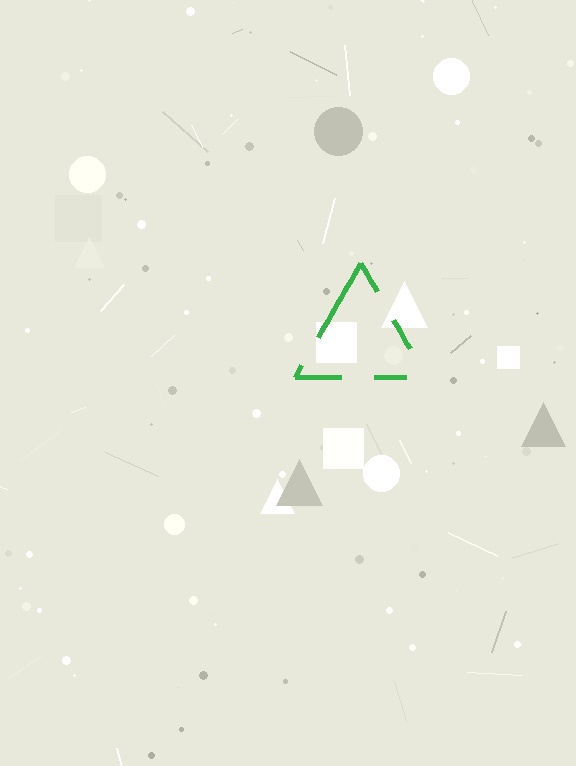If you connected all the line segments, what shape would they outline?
They would outline a triangle.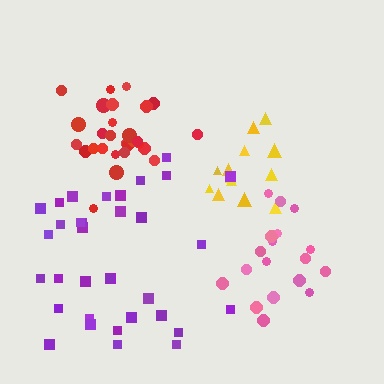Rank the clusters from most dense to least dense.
red, yellow, pink, purple.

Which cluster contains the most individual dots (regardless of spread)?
Purple (34).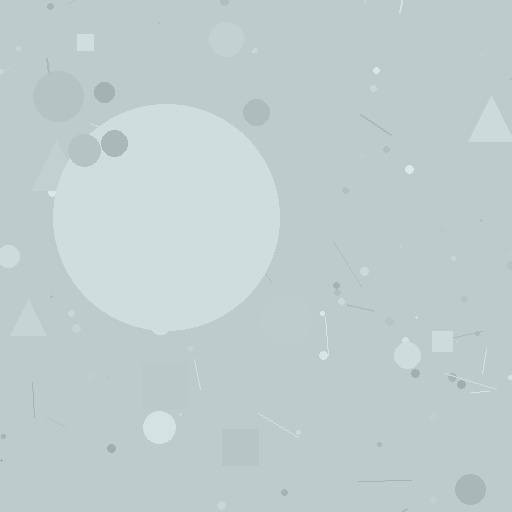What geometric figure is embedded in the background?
A circle is embedded in the background.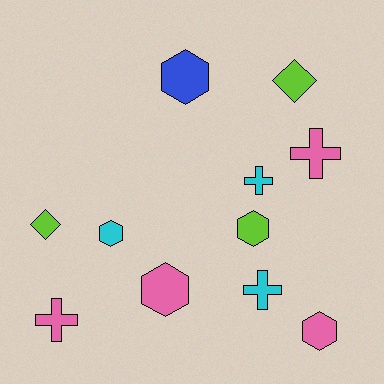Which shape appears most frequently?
Hexagon, with 5 objects.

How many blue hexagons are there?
There is 1 blue hexagon.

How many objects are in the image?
There are 11 objects.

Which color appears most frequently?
Pink, with 4 objects.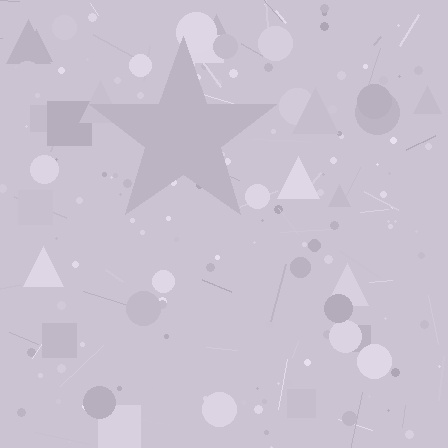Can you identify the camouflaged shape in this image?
The camouflaged shape is a star.